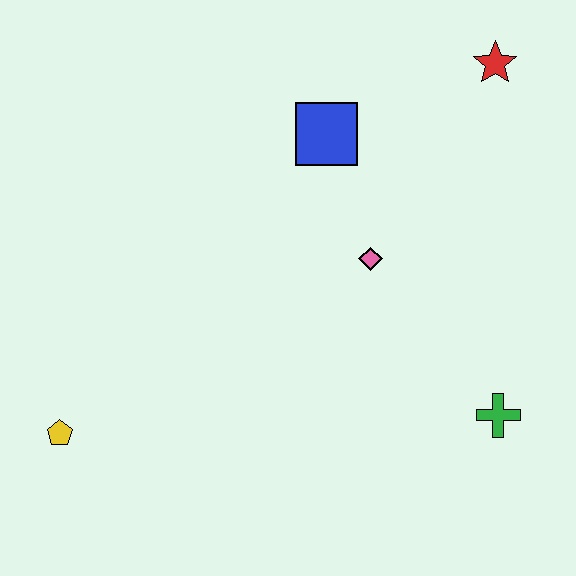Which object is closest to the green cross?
The pink diamond is closest to the green cross.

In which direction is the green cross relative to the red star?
The green cross is below the red star.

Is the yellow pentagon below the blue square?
Yes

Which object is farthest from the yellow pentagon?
The red star is farthest from the yellow pentagon.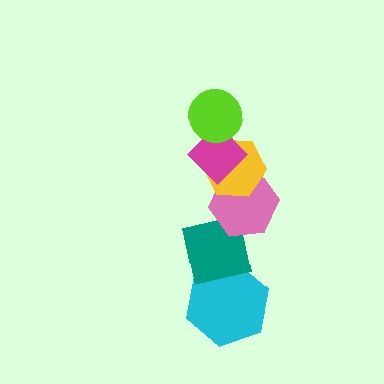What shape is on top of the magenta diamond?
The lime circle is on top of the magenta diamond.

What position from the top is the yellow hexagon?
The yellow hexagon is 3rd from the top.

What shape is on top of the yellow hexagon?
The magenta diamond is on top of the yellow hexagon.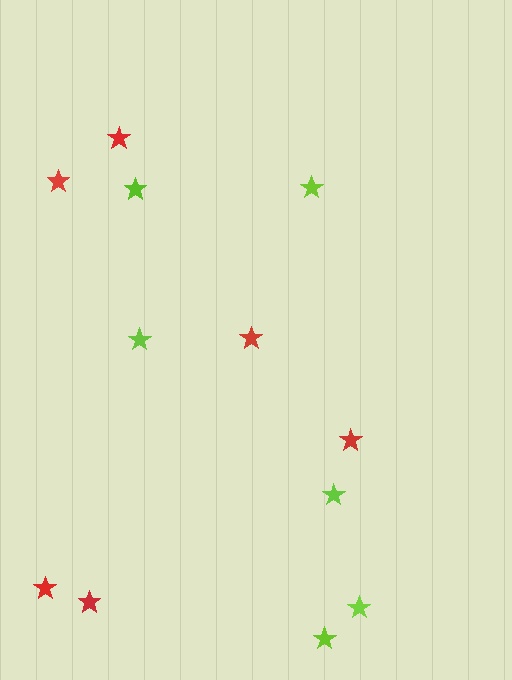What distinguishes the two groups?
There are 2 groups: one group of red stars (6) and one group of lime stars (6).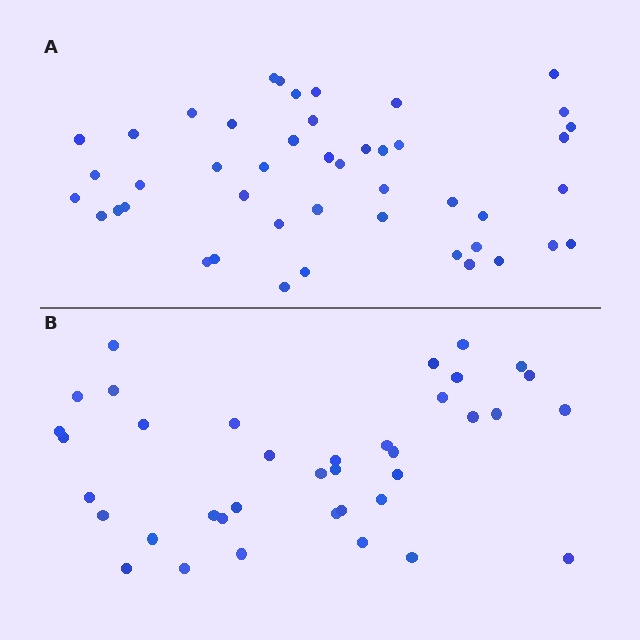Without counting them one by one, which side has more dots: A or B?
Region A (the top region) has more dots.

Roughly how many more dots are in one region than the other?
Region A has roughly 8 or so more dots than region B.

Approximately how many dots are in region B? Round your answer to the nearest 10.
About 40 dots. (The exact count is 38, which rounds to 40.)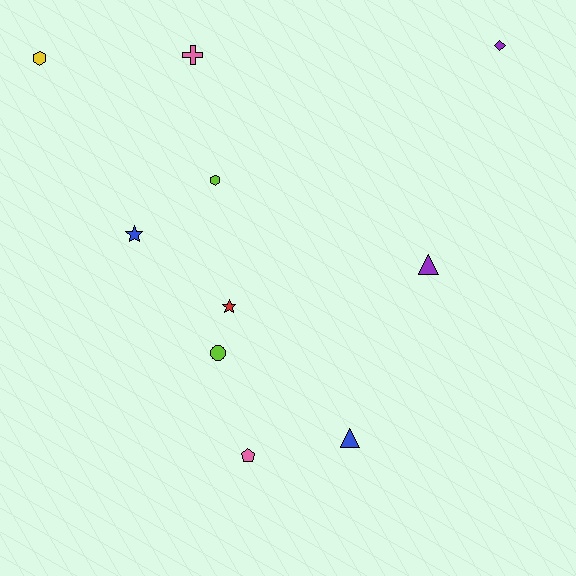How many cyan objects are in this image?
There are no cyan objects.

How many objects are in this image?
There are 10 objects.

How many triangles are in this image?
There are 2 triangles.